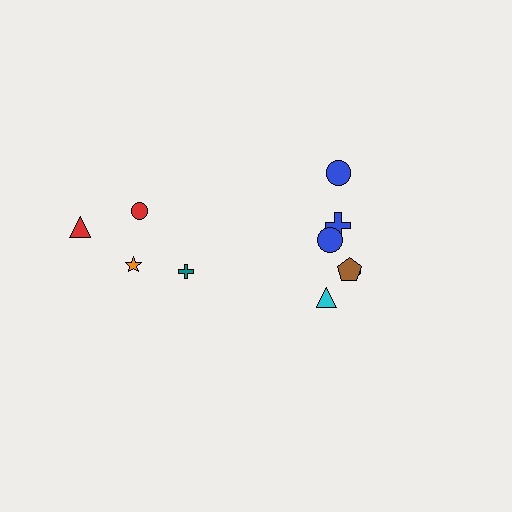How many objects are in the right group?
There are 6 objects.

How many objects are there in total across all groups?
There are 10 objects.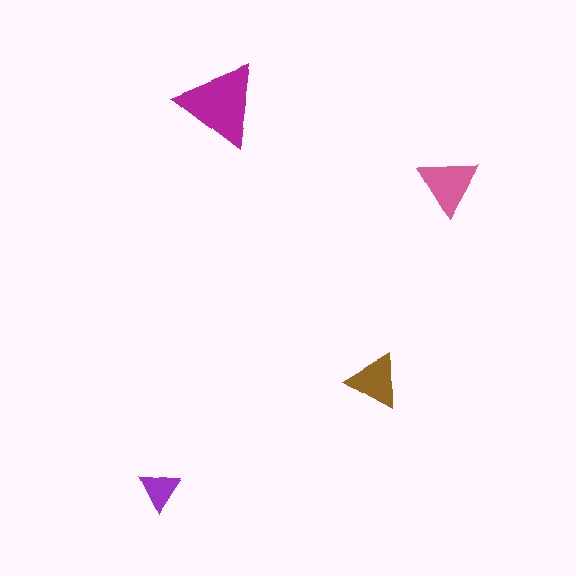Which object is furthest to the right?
The pink triangle is rightmost.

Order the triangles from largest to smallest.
the magenta one, the pink one, the brown one, the purple one.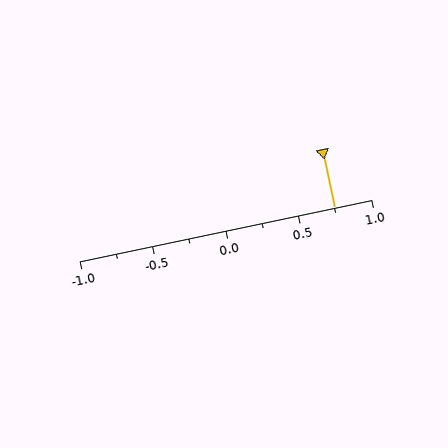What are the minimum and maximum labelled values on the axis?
The axis runs from -1.0 to 1.0.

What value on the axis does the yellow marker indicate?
The marker indicates approximately 0.75.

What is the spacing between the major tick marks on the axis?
The major ticks are spaced 0.5 apart.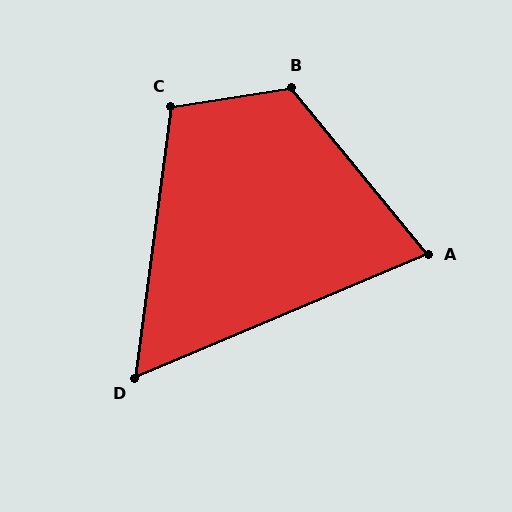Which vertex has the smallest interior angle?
D, at approximately 60 degrees.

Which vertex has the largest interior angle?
B, at approximately 120 degrees.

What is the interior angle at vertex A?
Approximately 74 degrees (acute).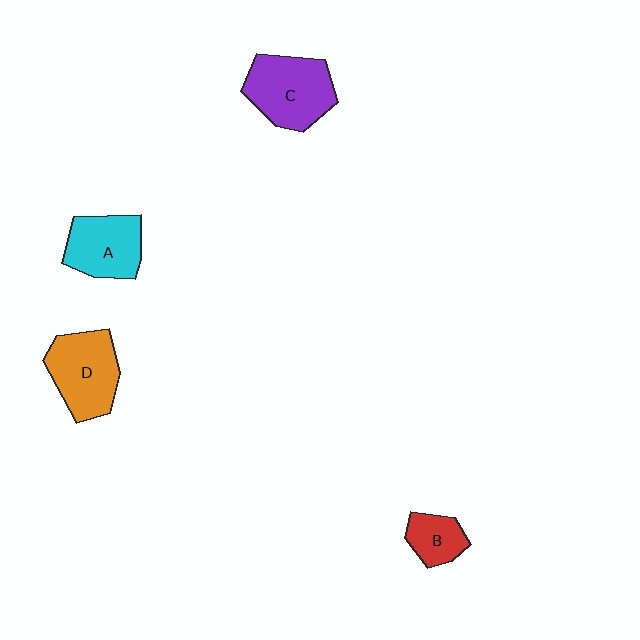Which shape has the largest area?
Shape C (purple).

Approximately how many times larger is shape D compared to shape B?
Approximately 2.0 times.